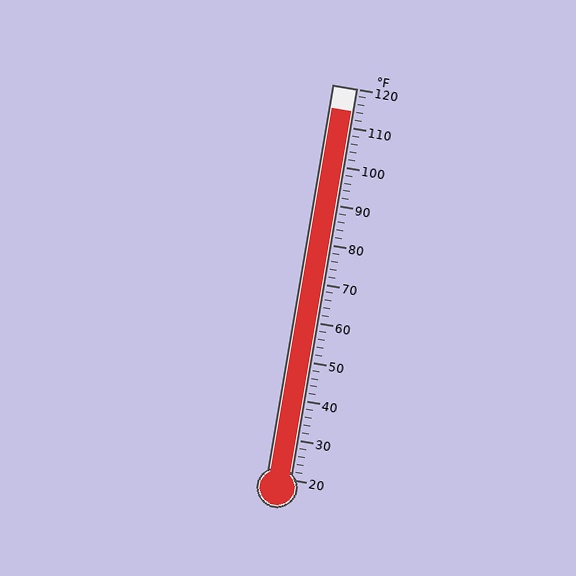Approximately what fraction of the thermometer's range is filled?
The thermometer is filled to approximately 95% of its range.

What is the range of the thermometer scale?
The thermometer scale ranges from 20°F to 120°F.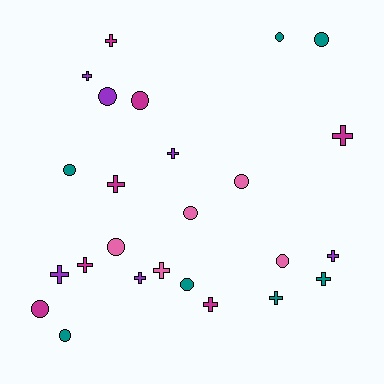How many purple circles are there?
There is 1 purple circle.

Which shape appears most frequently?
Cross, with 13 objects.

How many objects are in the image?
There are 25 objects.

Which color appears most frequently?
Teal, with 7 objects.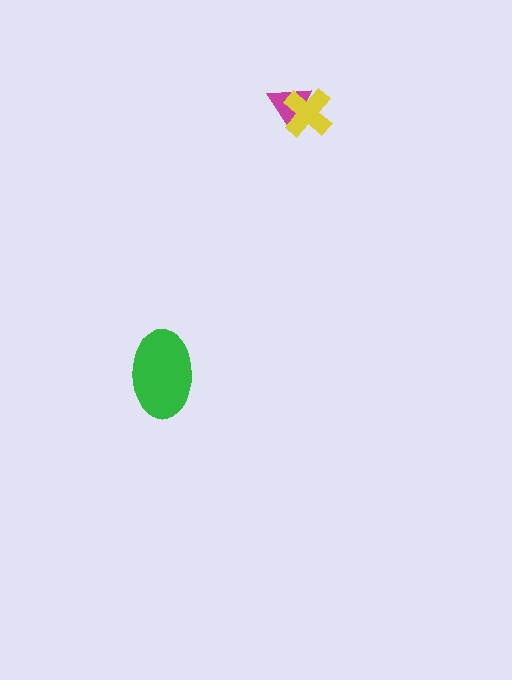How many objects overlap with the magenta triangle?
1 object overlaps with the magenta triangle.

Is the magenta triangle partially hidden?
Yes, it is partially covered by another shape.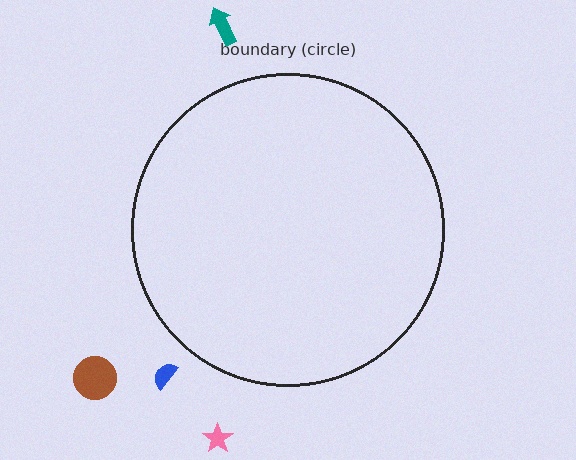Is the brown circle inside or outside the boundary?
Outside.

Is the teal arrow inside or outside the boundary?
Outside.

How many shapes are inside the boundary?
0 inside, 4 outside.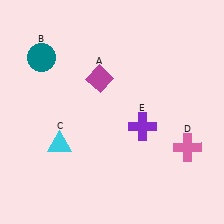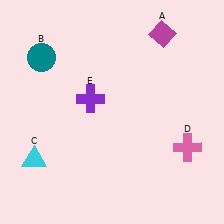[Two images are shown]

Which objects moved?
The objects that moved are: the magenta diamond (A), the cyan triangle (C), the purple cross (E).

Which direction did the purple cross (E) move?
The purple cross (E) moved left.